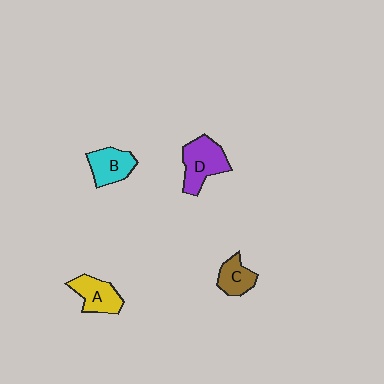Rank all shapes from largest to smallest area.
From largest to smallest: D (purple), A (yellow), B (cyan), C (brown).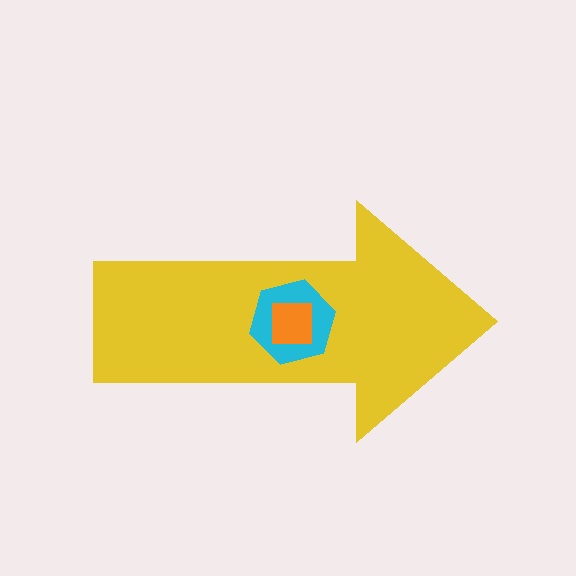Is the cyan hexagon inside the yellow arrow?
Yes.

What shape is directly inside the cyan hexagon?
The orange square.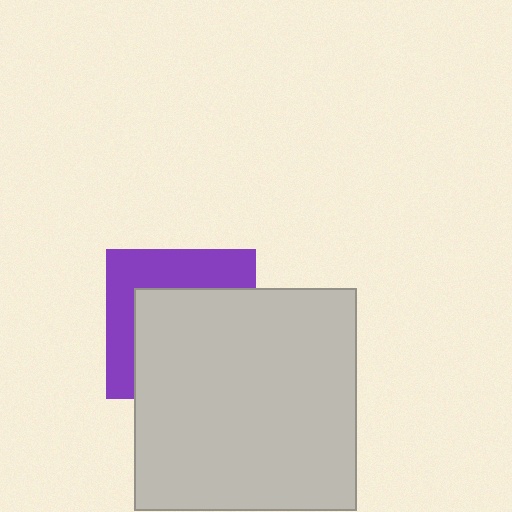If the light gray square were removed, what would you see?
You would see the complete purple square.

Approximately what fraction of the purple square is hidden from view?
Roughly 61% of the purple square is hidden behind the light gray square.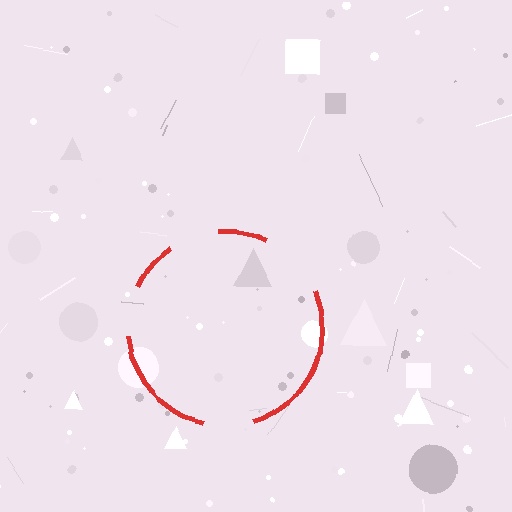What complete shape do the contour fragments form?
The contour fragments form a circle.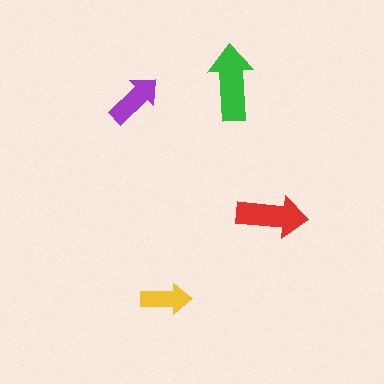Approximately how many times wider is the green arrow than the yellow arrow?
About 1.5 times wider.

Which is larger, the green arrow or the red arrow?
The green one.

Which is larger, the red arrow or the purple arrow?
The red one.